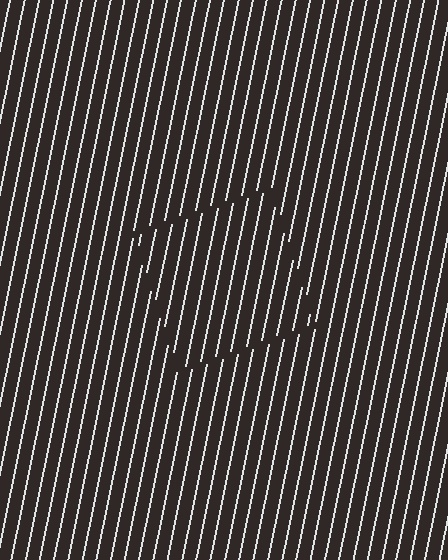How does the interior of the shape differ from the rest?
The interior of the shape contains the same grating, shifted by half a period — the contour is defined by the phase discontinuity where line-ends from the inner and outer gratings abut.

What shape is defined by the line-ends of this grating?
An illusory square. The interior of the shape contains the same grating, shifted by half a period — the contour is defined by the phase discontinuity where line-ends from the inner and outer gratings abut.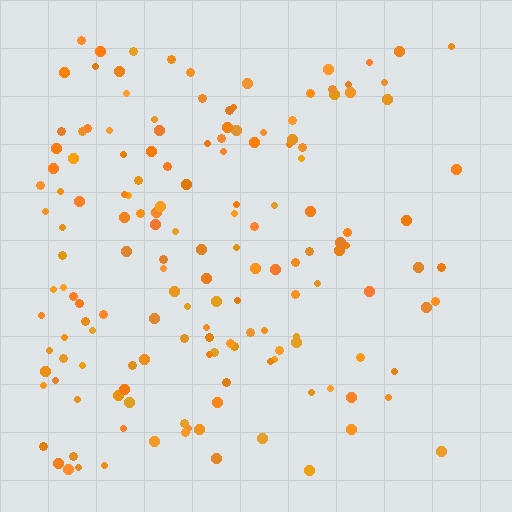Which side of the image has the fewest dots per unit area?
The right.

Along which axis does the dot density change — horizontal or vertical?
Horizontal.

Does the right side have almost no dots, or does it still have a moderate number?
Still a moderate number, just noticeably fewer than the left.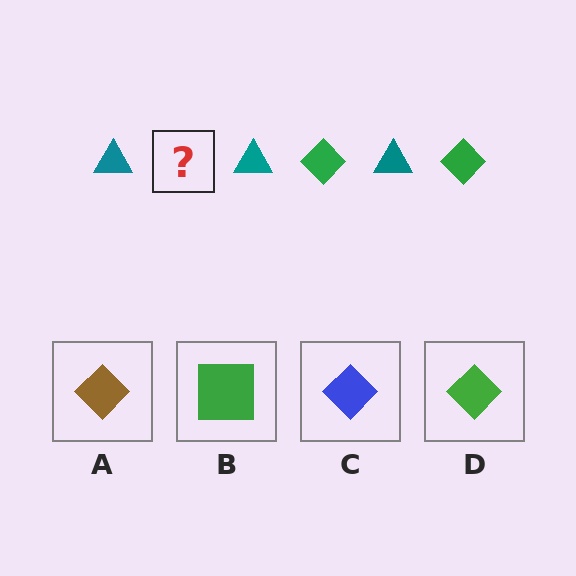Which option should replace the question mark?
Option D.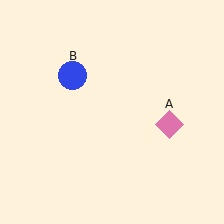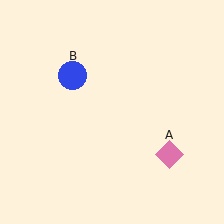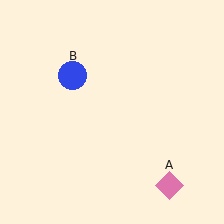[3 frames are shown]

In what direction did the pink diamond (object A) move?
The pink diamond (object A) moved down.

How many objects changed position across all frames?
1 object changed position: pink diamond (object A).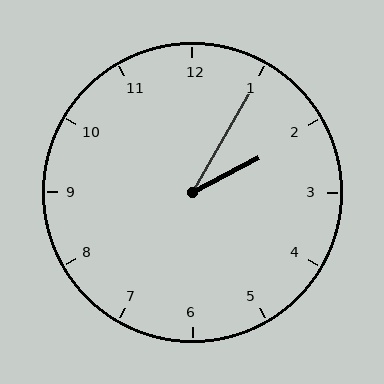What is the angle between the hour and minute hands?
Approximately 32 degrees.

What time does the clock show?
2:05.